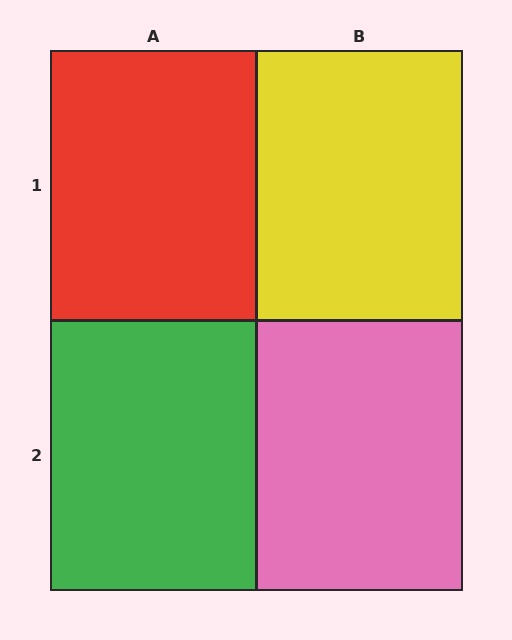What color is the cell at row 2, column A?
Green.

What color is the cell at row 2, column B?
Pink.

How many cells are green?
1 cell is green.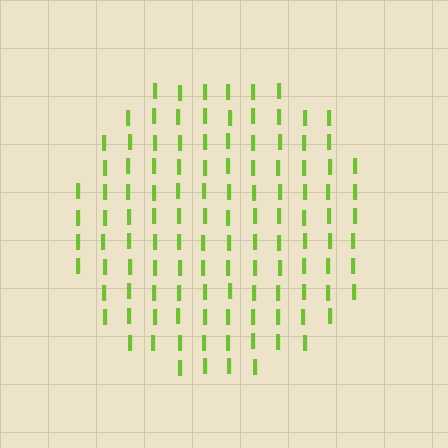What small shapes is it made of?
It is made of small letter I's.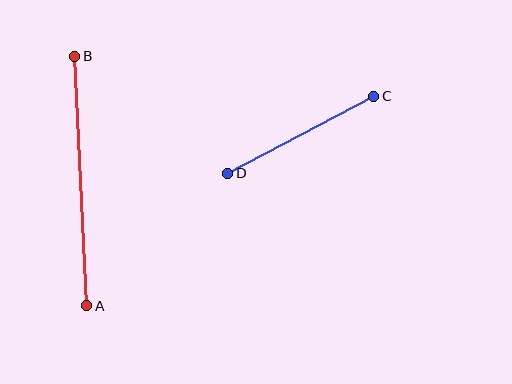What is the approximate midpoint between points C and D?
The midpoint is at approximately (301, 135) pixels.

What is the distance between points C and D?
The distance is approximately 165 pixels.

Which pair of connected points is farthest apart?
Points A and B are farthest apart.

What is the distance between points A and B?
The distance is approximately 250 pixels.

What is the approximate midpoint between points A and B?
The midpoint is at approximately (81, 181) pixels.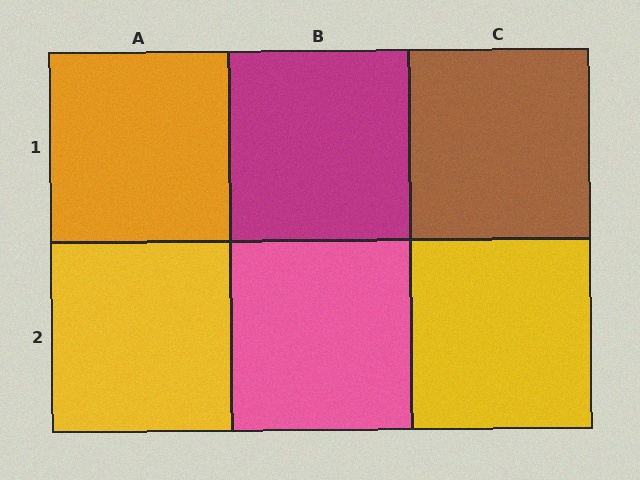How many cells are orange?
1 cell is orange.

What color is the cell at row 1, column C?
Brown.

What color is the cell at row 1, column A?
Orange.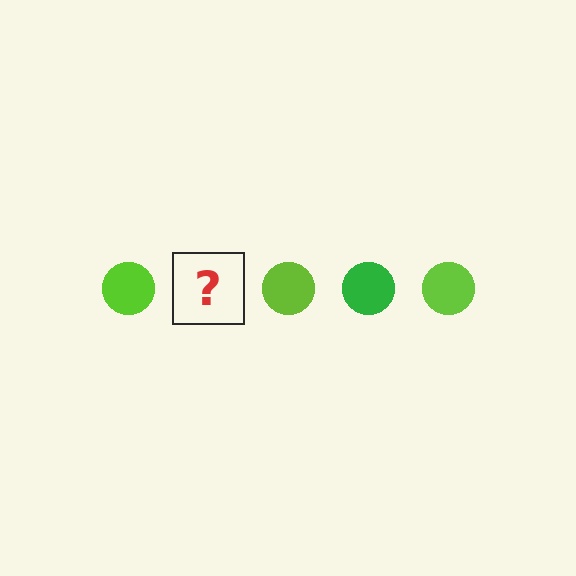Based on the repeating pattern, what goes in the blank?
The blank should be a green circle.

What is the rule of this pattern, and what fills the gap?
The rule is that the pattern cycles through lime, green circles. The gap should be filled with a green circle.